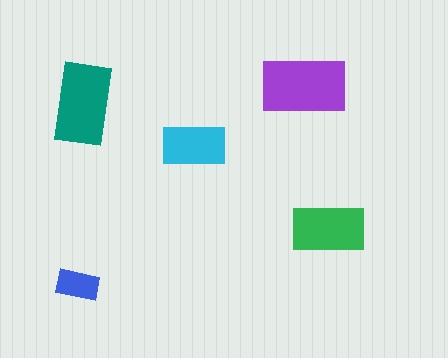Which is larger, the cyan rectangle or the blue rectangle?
The cyan one.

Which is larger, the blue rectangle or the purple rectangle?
The purple one.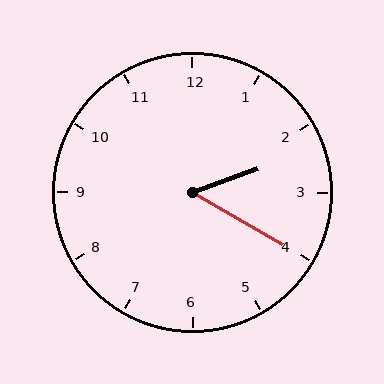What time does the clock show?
2:20.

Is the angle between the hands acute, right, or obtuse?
It is acute.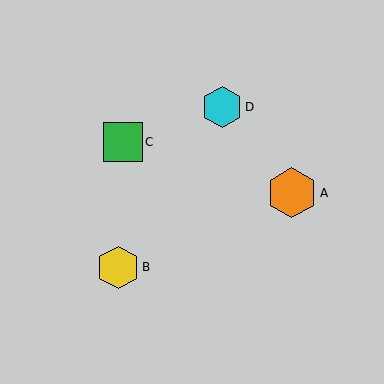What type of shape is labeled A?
Shape A is an orange hexagon.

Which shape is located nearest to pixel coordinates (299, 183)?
The orange hexagon (labeled A) at (292, 193) is nearest to that location.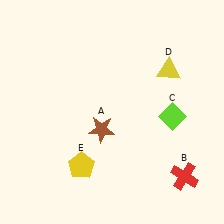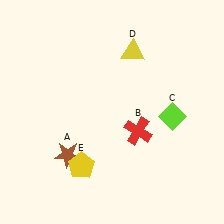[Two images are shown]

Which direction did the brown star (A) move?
The brown star (A) moved left.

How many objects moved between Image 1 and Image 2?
3 objects moved between the two images.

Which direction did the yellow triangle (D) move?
The yellow triangle (D) moved left.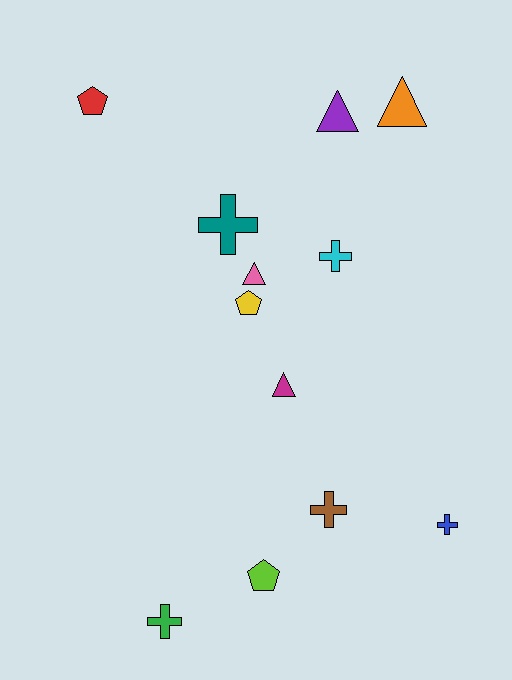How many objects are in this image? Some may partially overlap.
There are 12 objects.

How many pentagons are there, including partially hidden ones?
There are 3 pentagons.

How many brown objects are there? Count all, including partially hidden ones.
There is 1 brown object.